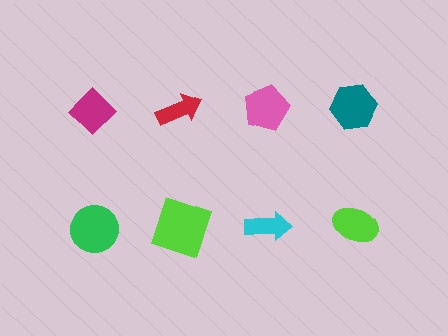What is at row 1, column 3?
A pink pentagon.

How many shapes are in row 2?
4 shapes.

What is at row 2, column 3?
A cyan arrow.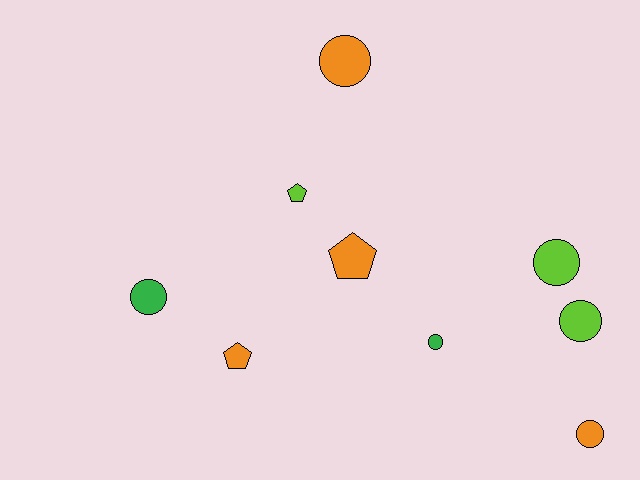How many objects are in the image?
There are 9 objects.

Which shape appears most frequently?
Circle, with 6 objects.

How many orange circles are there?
There are 2 orange circles.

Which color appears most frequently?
Orange, with 4 objects.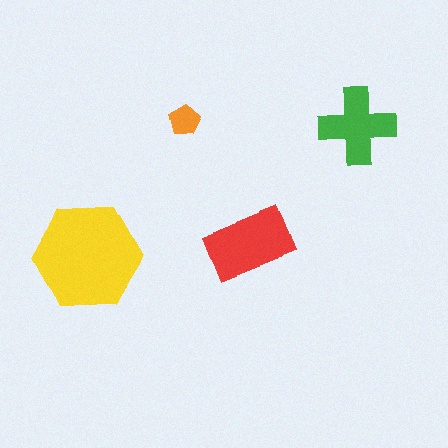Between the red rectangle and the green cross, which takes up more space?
The red rectangle.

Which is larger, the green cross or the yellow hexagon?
The yellow hexagon.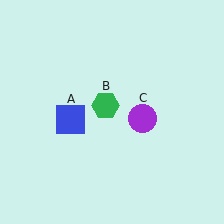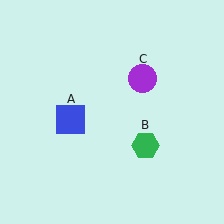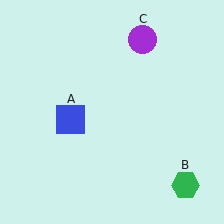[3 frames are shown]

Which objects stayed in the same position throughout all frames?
Blue square (object A) remained stationary.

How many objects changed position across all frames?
2 objects changed position: green hexagon (object B), purple circle (object C).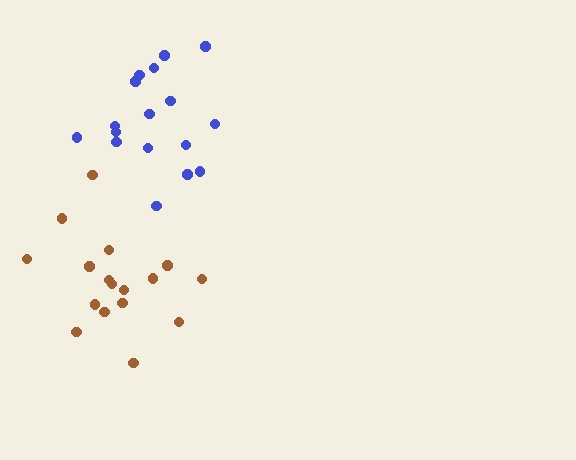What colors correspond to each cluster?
The clusters are colored: blue, brown.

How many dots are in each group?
Group 1: 17 dots, Group 2: 17 dots (34 total).